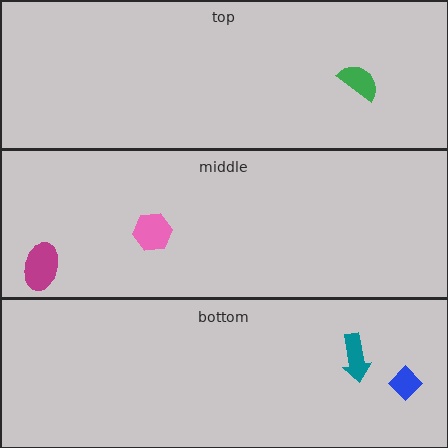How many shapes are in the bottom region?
2.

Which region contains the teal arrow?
The bottom region.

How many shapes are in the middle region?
2.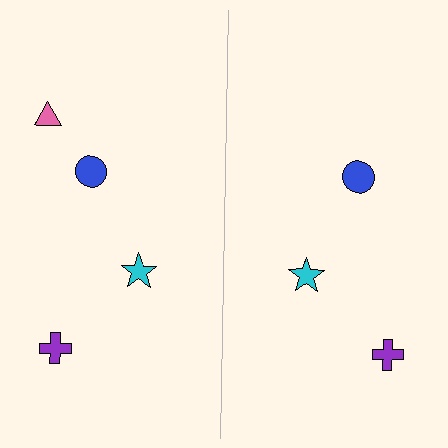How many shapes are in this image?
There are 7 shapes in this image.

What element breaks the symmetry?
A pink triangle is missing from the right side.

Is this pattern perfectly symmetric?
No, the pattern is not perfectly symmetric. A pink triangle is missing from the right side.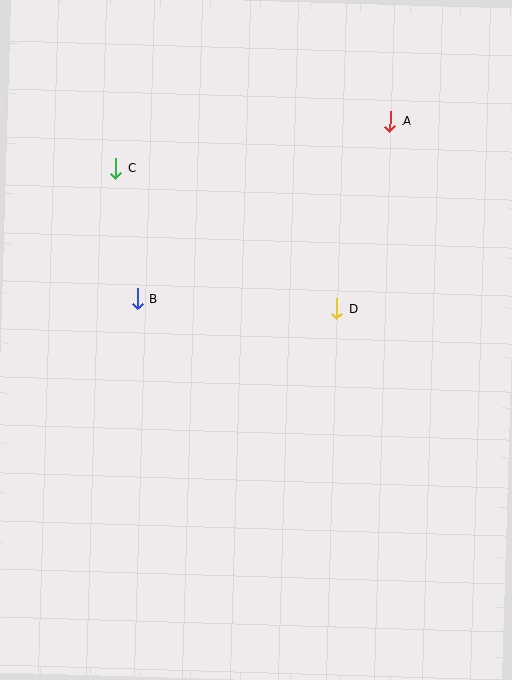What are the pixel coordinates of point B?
Point B is at (137, 299).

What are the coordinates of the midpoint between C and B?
The midpoint between C and B is at (126, 233).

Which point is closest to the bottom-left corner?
Point B is closest to the bottom-left corner.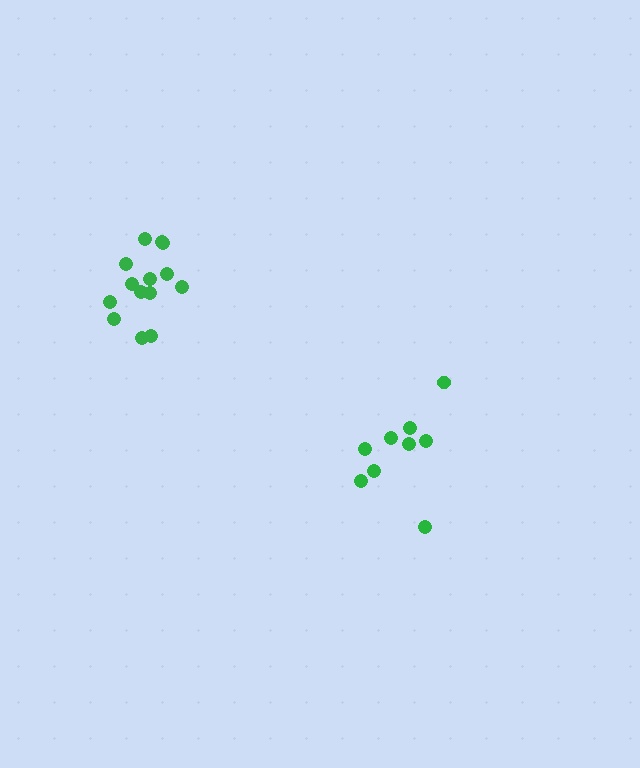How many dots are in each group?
Group 1: 14 dots, Group 2: 9 dots (23 total).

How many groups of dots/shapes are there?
There are 2 groups.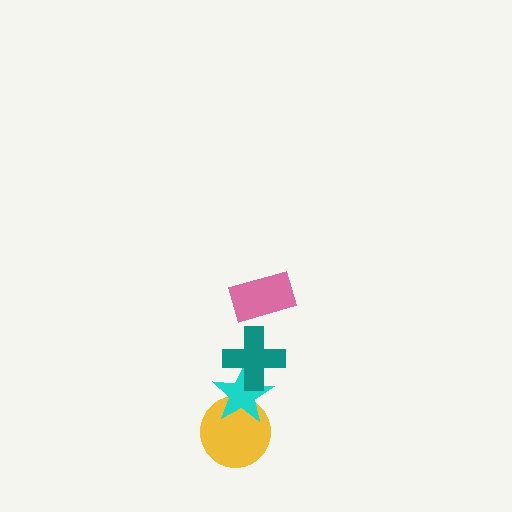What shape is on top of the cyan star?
The teal cross is on top of the cyan star.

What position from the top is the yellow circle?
The yellow circle is 4th from the top.